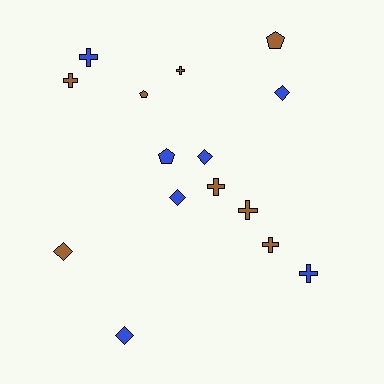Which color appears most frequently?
Brown, with 8 objects.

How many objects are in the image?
There are 15 objects.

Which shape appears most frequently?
Cross, with 7 objects.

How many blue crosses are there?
There are 2 blue crosses.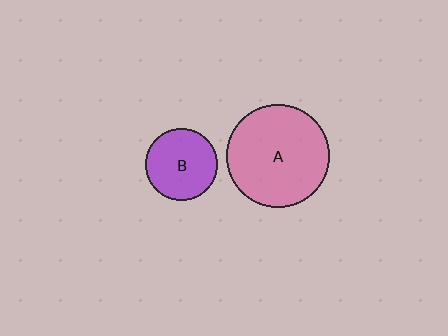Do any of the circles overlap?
No, none of the circles overlap.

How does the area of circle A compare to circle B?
Approximately 2.0 times.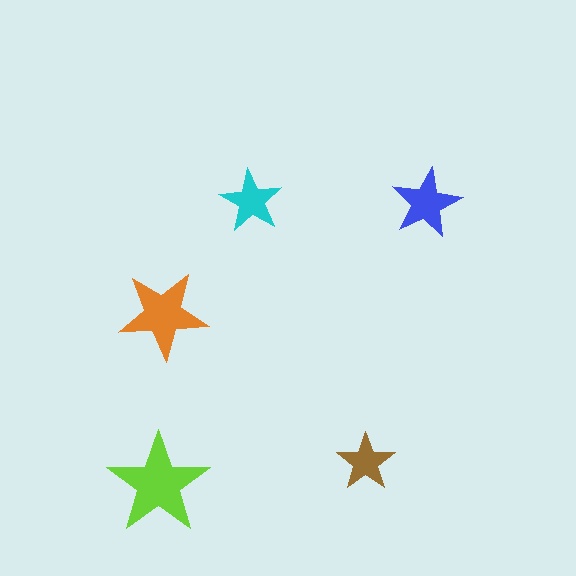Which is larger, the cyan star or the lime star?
The lime one.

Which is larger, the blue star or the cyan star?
The blue one.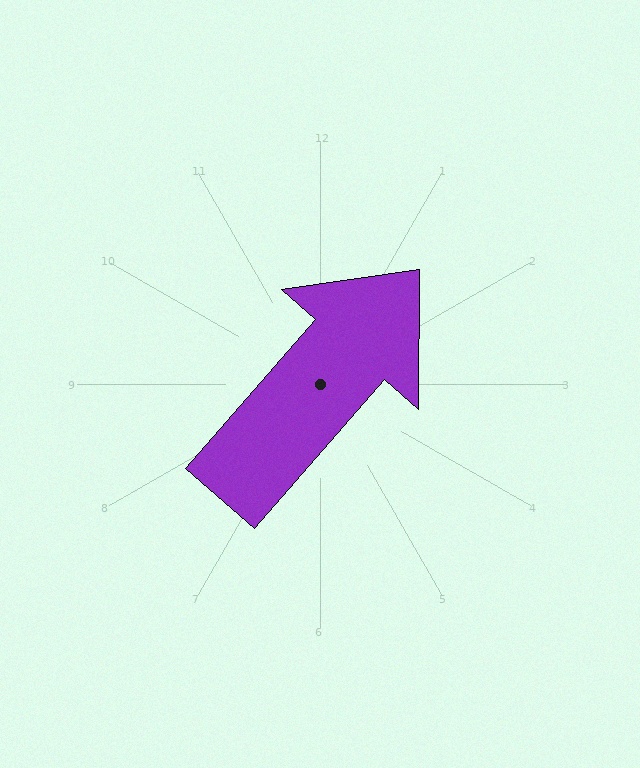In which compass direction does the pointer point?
Northeast.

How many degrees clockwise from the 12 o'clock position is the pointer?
Approximately 41 degrees.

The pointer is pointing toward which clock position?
Roughly 1 o'clock.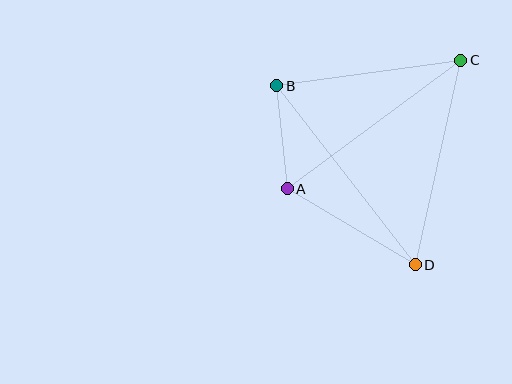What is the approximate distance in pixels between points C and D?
The distance between C and D is approximately 210 pixels.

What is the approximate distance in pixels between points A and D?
The distance between A and D is approximately 149 pixels.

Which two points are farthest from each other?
Points B and D are farthest from each other.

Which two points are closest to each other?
Points A and B are closest to each other.